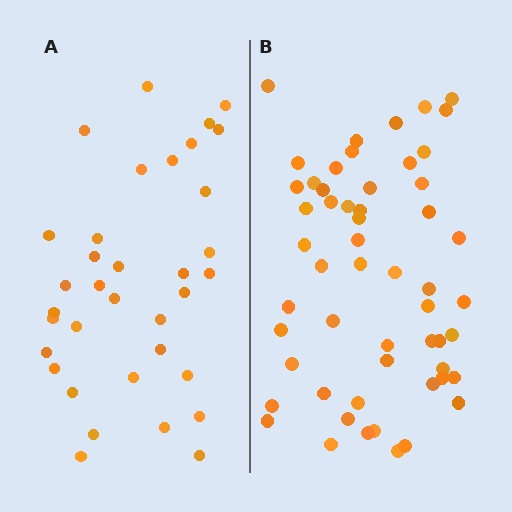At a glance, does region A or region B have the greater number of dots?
Region B (the right region) has more dots.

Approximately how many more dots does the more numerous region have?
Region B has approximately 20 more dots than region A.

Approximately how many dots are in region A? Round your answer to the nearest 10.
About 40 dots. (The exact count is 35, which rounds to 40.)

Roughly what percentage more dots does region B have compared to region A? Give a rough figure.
About 55% more.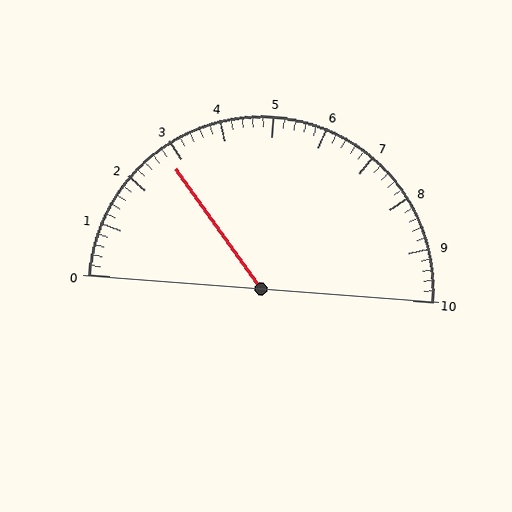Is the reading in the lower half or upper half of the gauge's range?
The reading is in the lower half of the range (0 to 10).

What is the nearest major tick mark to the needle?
The nearest major tick mark is 3.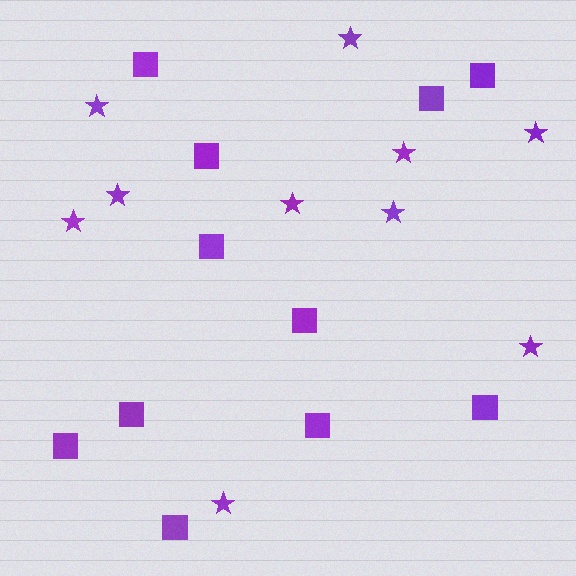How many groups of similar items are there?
There are 2 groups: one group of stars (10) and one group of squares (11).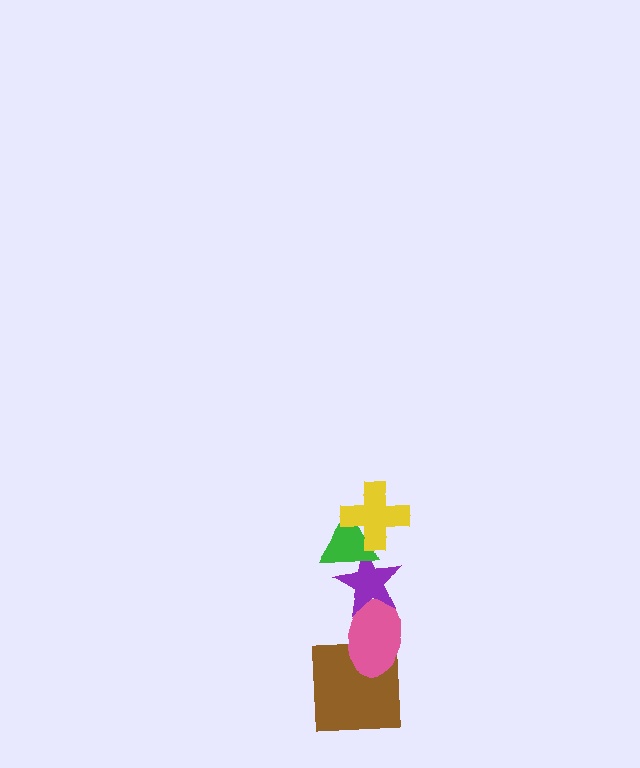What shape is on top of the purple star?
The green triangle is on top of the purple star.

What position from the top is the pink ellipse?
The pink ellipse is 4th from the top.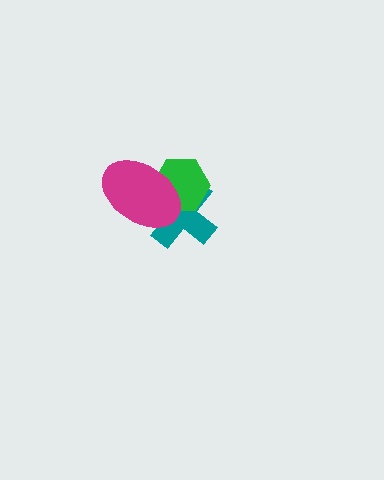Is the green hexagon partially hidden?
Yes, it is partially covered by another shape.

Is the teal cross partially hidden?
Yes, it is partially covered by another shape.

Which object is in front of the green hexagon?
The magenta ellipse is in front of the green hexagon.